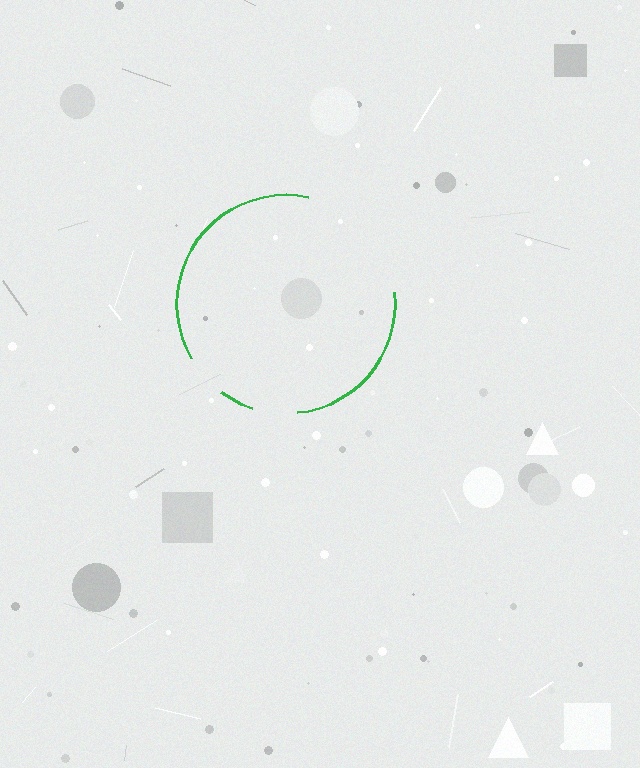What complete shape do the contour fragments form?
The contour fragments form a circle.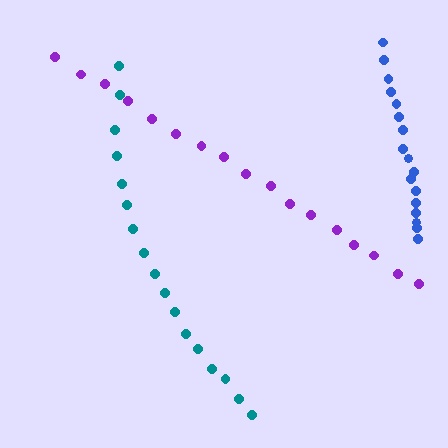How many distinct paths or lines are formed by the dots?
There are 3 distinct paths.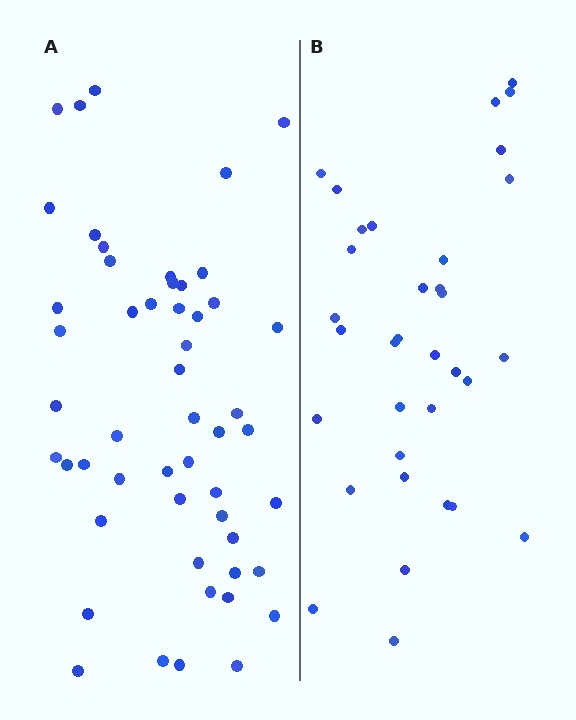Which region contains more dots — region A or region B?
Region A (the left region) has more dots.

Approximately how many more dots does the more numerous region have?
Region A has approximately 20 more dots than region B.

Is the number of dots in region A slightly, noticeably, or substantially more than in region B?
Region A has substantially more. The ratio is roughly 1.5 to 1.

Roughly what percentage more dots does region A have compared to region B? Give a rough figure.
About 55% more.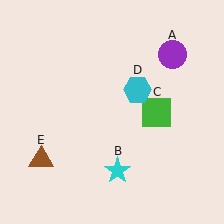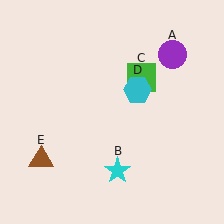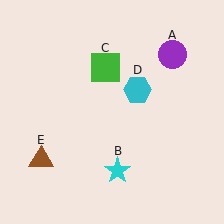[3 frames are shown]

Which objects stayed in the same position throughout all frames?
Purple circle (object A) and cyan star (object B) and cyan hexagon (object D) and brown triangle (object E) remained stationary.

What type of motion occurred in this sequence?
The green square (object C) rotated counterclockwise around the center of the scene.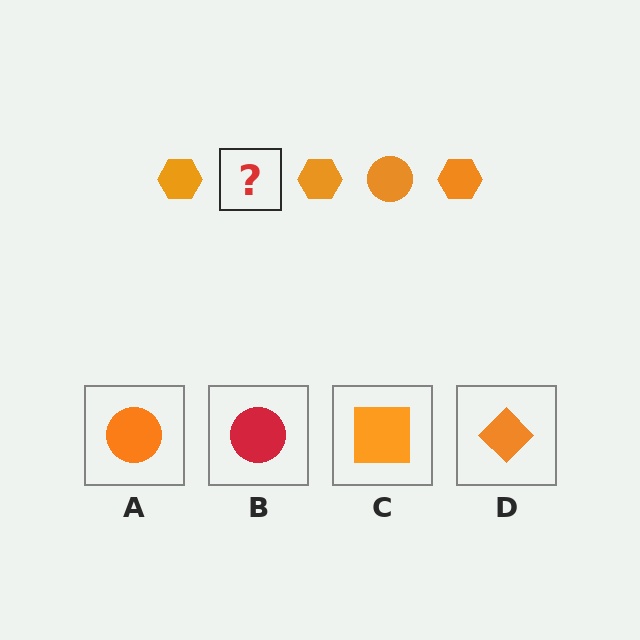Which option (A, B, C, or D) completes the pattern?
A.